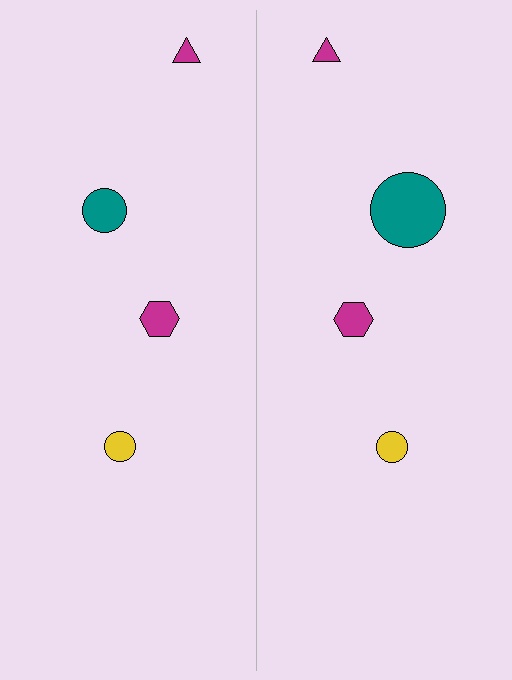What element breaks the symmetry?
The teal circle on the right side has a different size than its mirror counterpart.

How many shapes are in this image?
There are 8 shapes in this image.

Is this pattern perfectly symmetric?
No, the pattern is not perfectly symmetric. The teal circle on the right side has a different size than its mirror counterpart.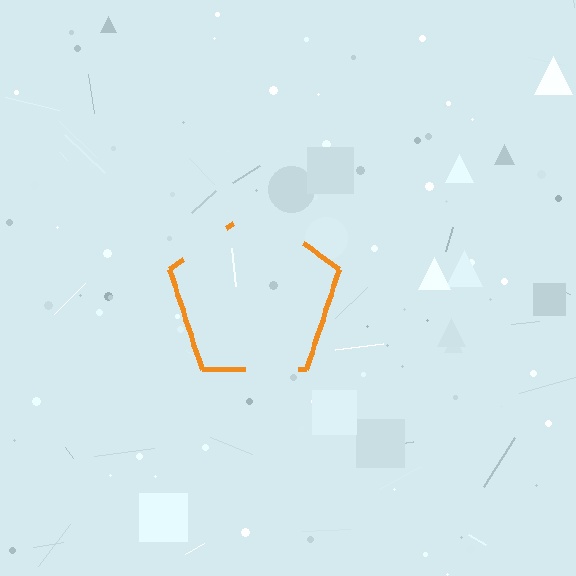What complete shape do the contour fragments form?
The contour fragments form a pentagon.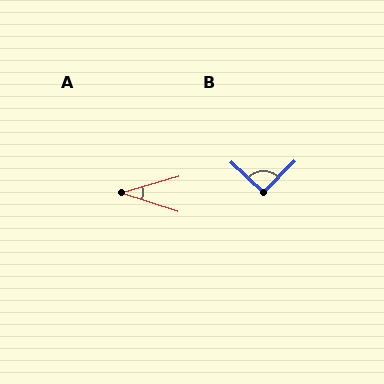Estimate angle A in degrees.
Approximately 34 degrees.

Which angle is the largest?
B, at approximately 92 degrees.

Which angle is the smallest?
A, at approximately 34 degrees.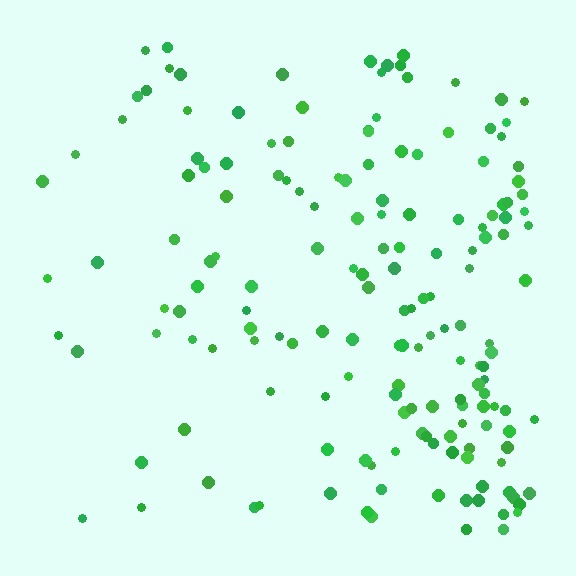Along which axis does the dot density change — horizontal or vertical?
Horizontal.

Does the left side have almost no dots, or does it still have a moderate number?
Still a moderate number, just noticeably fewer than the right.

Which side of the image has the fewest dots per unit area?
The left.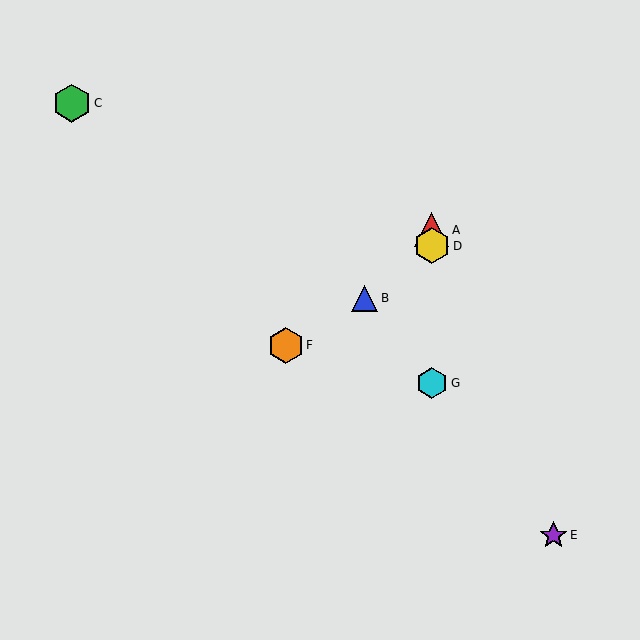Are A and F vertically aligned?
No, A is at x≈432 and F is at x≈286.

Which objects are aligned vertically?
Objects A, D, G are aligned vertically.